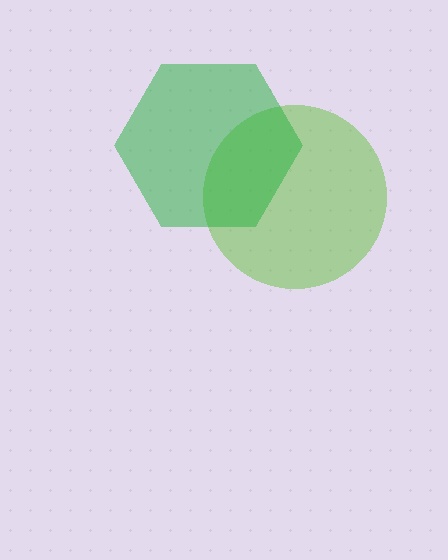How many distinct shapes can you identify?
There are 2 distinct shapes: a lime circle, a green hexagon.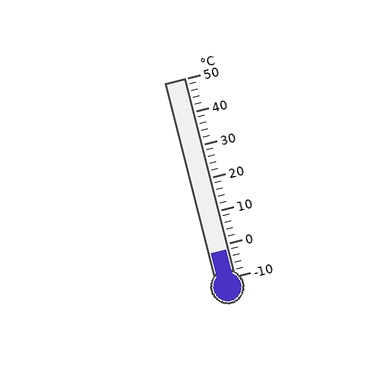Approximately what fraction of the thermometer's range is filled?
The thermometer is filled to approximately 15% of its range.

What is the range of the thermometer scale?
The thermometer scale ranges from -10°C to 50°C.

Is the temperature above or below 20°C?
The temperature is below 20°C.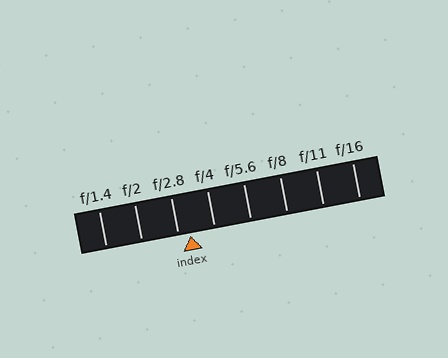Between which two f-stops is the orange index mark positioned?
The index mark is between f/2.8 and f/4.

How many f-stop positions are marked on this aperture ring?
There are 8 f-stop positions marked.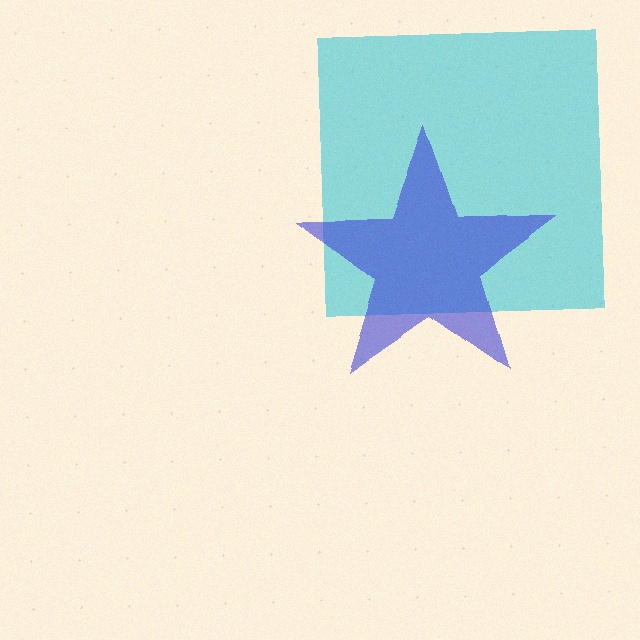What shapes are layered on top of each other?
The layered shapes are: a cyan square, a blue star.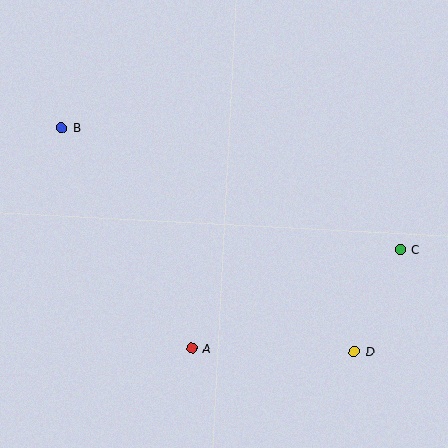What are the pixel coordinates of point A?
Point A is at (192, 348).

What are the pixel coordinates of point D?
Point D is at (354, 351).